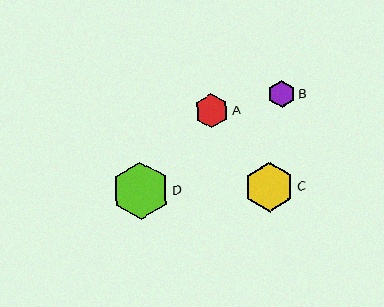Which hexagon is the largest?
Hexagon D is the largest with a size of approximately 57 pixels.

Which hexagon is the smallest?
Hexagon B is the smallest with a size of approximately 27 pixels.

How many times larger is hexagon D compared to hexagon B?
Hexagon D is approximately 2.1 times the size of hexagon B.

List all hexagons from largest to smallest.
From largest to smallest: D, C, A, B.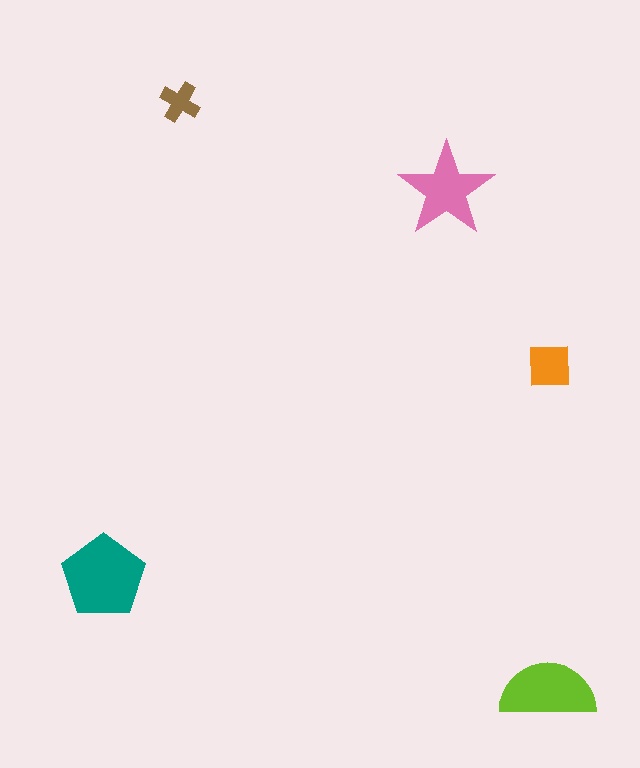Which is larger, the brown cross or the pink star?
The pink star.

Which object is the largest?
The teal pentagon.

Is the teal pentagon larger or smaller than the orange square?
Larger.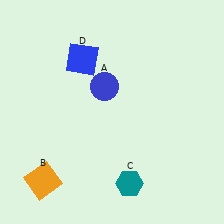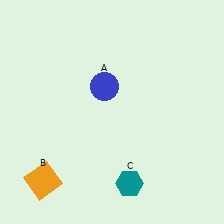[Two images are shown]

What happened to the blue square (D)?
The blue square (D) was removed in Image 2. It was in the top-left area of Image 1.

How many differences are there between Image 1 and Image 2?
There is 1 difference between the two images.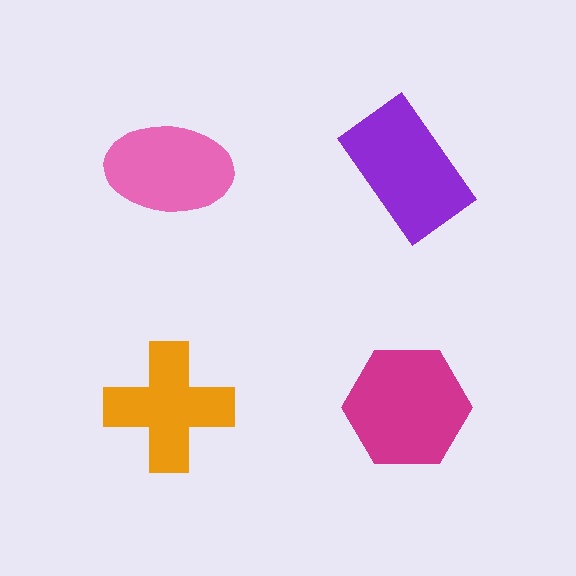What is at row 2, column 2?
A magenta hexagon.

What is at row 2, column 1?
An orange cross.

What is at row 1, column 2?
A purple rectangle.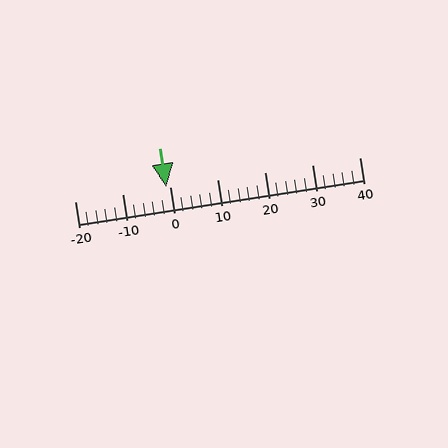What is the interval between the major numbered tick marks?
The major tick marks are spaced 10 units apart.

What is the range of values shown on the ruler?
The ruler shows values from -20 to 40.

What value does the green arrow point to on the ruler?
The green arrow points to approximately -1.